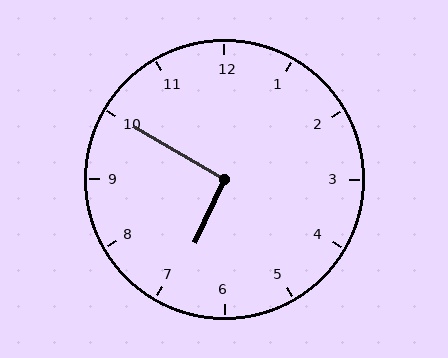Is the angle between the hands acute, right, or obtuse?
It is right.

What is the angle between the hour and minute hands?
Approximately 95 degrees.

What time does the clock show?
6:50.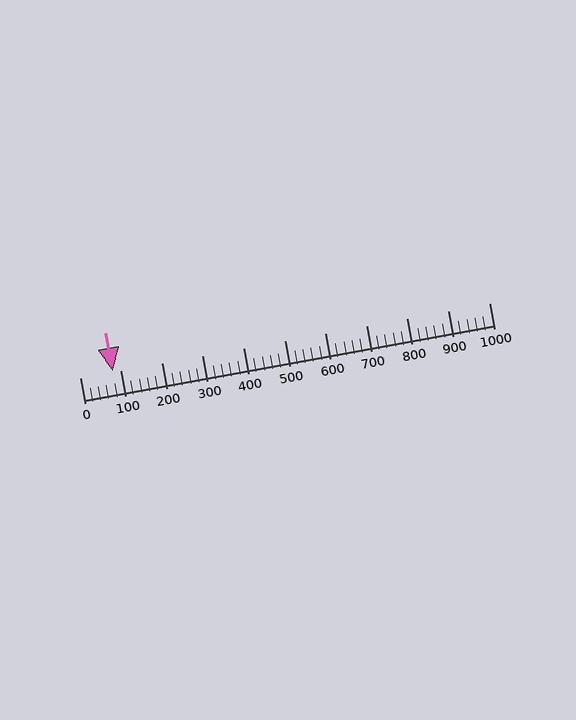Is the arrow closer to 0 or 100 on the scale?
The arrow is closer to 100.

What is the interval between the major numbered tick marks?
The major tick marks are spaced 100 units apart.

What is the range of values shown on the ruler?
The ruler shows values from 0 to 1000.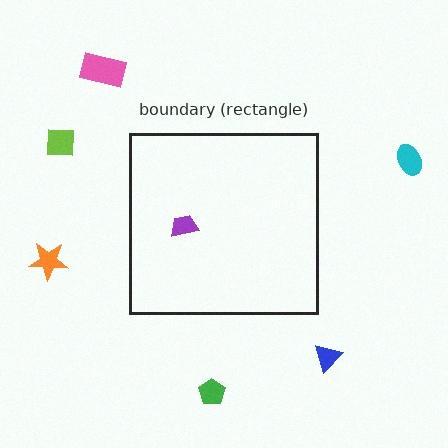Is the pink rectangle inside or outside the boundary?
Outside.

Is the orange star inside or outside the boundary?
Outside.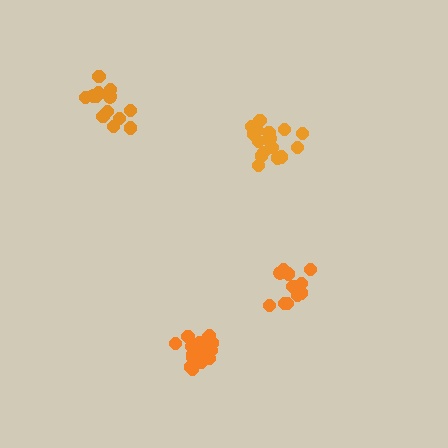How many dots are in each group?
Group 1: 14 dots, Group 2: 18 dots, Group 3: 17 dots, Group 4: 14 dots (63 total).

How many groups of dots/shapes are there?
There are 4 groups.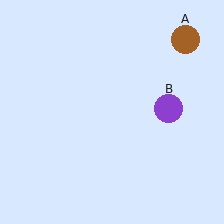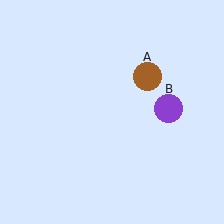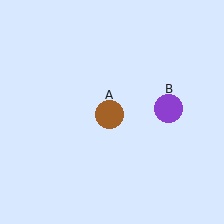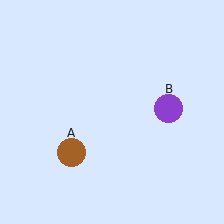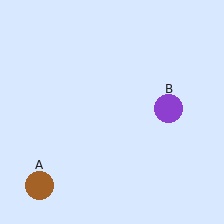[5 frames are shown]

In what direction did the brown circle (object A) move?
The brown circle (object A) moved down and to the left.